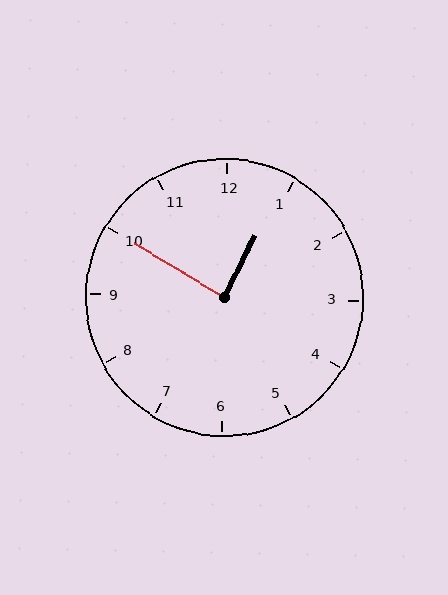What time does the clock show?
12:50.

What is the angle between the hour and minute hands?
Approximately 85 degrees.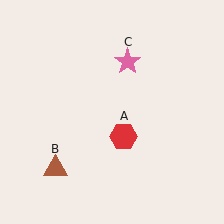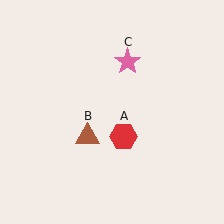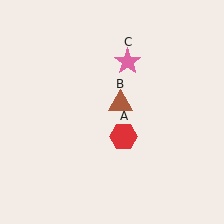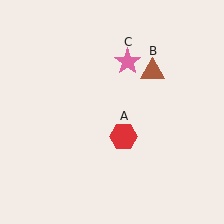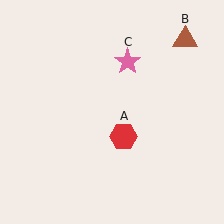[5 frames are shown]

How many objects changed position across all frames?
1 object changed position: brown triangle (object B).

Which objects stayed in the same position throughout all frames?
Red hexagon (object A) and pink star (object C) remained stationary.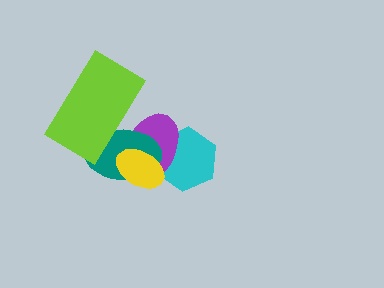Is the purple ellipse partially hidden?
Yes, it is partially covered by another shape.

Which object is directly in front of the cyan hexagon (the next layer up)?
The purple ellipse is directly in front of the cyan hexagon.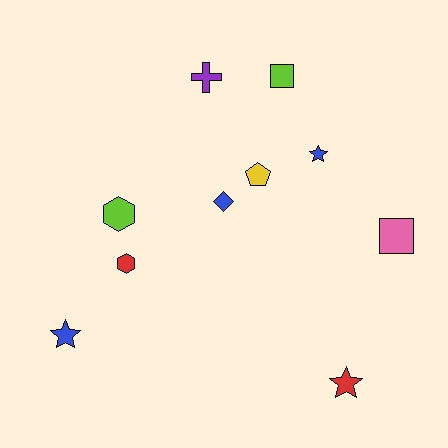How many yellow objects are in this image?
There is 1 yellow object.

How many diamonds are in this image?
There is 1 diamond.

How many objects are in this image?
There are 10 objects.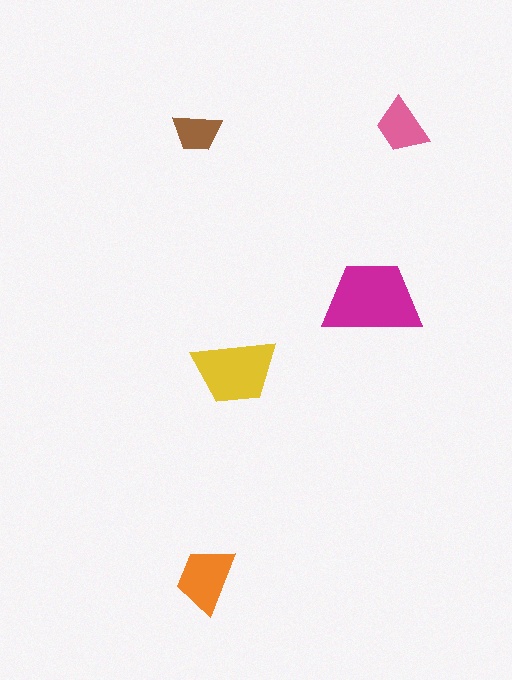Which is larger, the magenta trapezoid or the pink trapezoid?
The magenta one.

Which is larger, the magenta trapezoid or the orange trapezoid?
The magenta one.